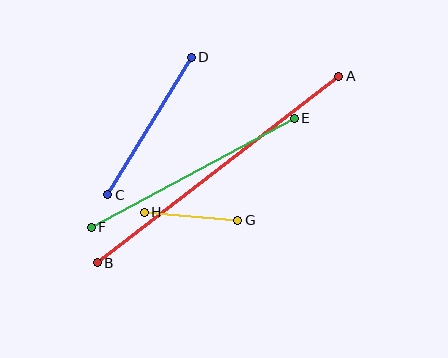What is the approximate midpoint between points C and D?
The midpoint is at approximately (149, 126) pixels.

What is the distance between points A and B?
The distance is approximately 305 pixels.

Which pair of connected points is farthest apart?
Points A and B are farthest apart.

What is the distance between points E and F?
The distance is approximately 230 pixels.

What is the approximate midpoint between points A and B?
The midpoint is at approximately (218, 169) pixels.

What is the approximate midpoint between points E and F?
The midpoint is at approximately (193, 173) pixels.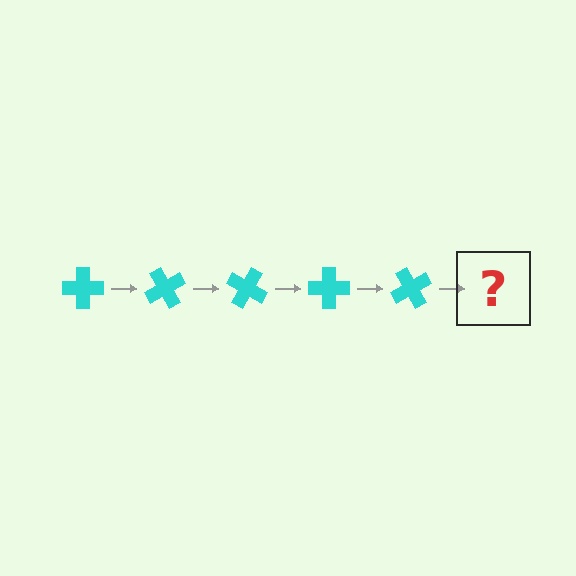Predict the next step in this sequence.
The next step is a cyan cross rotated 300 degrees.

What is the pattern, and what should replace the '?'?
The pattern is that the cross rotates 60 degrees each step. The '?' should be a cyan cross rotated 300 degrees.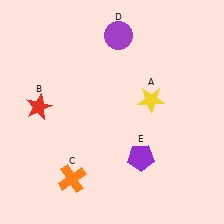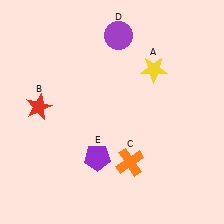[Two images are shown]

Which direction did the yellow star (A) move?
The yellow star (A) moved up.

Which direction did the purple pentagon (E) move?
The purple pentagon (E) moved left.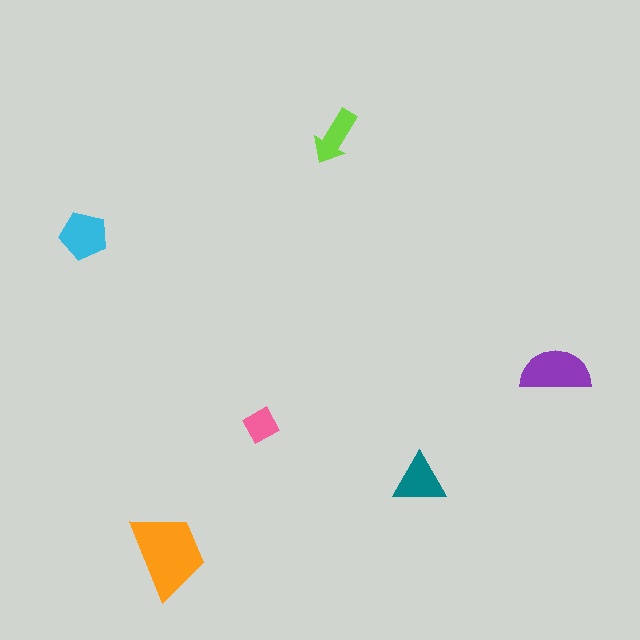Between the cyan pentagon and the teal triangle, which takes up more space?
The cyan pentagon.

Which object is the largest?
The orange trapezoid.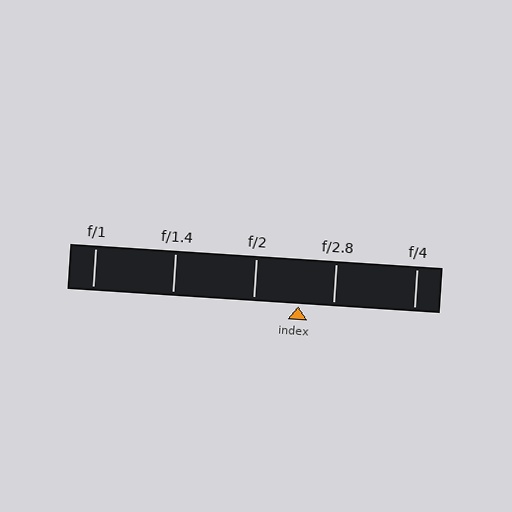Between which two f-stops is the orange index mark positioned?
The index mark is between f/2 and f/2.8.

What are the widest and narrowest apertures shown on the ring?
The widest aperture shown is f/1 and the narrowest is f/4.